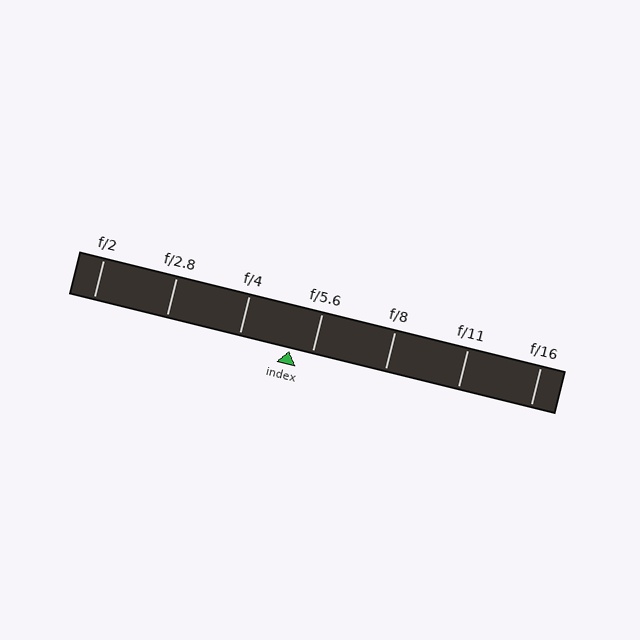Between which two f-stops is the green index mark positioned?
The index mark is between f/4 and f/5.6.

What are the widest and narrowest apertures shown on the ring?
The widest aperture shown is f/2 and the narrowest is f/16.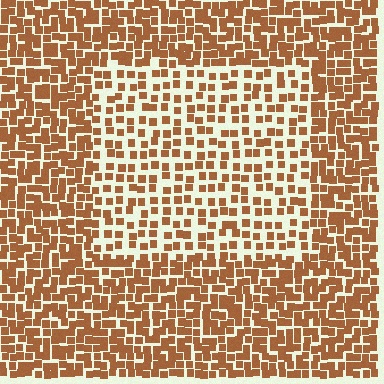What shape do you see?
I see a rectangle.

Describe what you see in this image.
The image contains small brown elements arranged at two different densities. A rectangle-shaped region is visible where the elements are less densely packed than the surrounding area.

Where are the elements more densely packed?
The elements are more densely packed outside the rectangle boundary.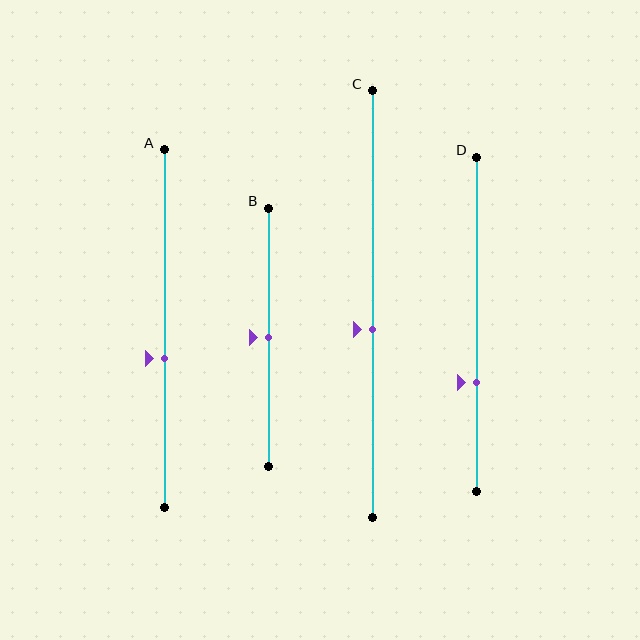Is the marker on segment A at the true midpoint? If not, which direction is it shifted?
No, the marker on segment A is shifted downward by about 8% of the segment length.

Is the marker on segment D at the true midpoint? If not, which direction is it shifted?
No, the marker on segment D is shifted downward by about 17% of the segment length.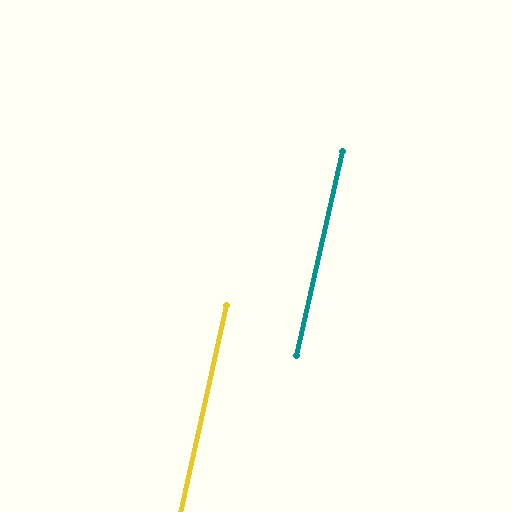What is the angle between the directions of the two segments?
Approximately 0 degrees.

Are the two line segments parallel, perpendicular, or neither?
Parallel — their directions differ by only 0.2°.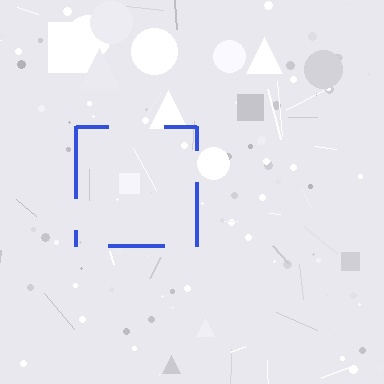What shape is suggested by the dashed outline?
The dashed outline suggests a square.